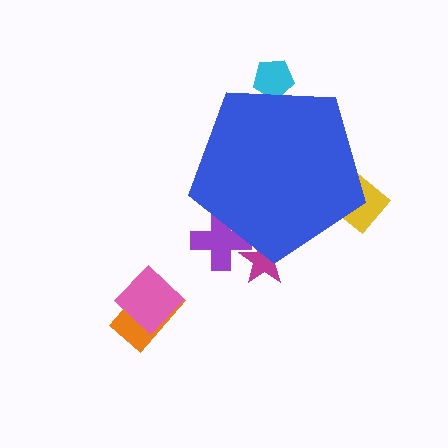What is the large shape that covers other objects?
A blue pentagon.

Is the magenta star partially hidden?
Yes, the magenta star is partially hidden behind the blue pentagon.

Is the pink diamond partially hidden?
No, the pink diamond is fully visible.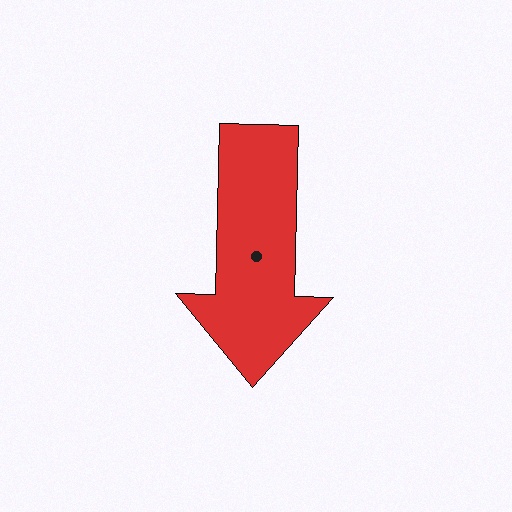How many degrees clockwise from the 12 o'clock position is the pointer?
Approximately 181 degrees.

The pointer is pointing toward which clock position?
Roughly 6 o'clock.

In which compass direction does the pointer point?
South.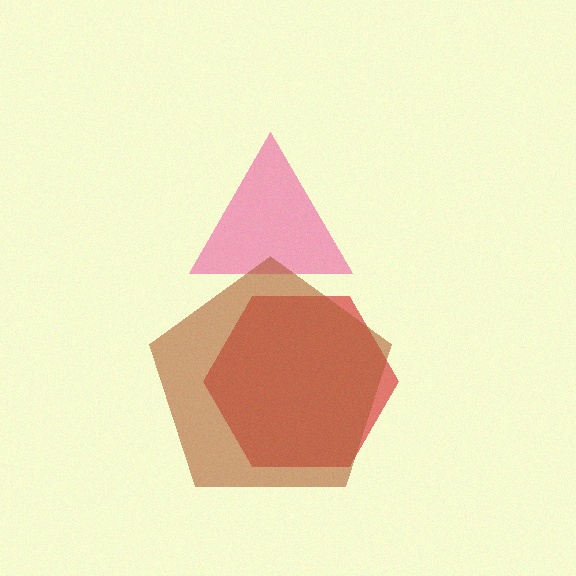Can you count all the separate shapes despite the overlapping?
Yes, there are 3 separate shapes.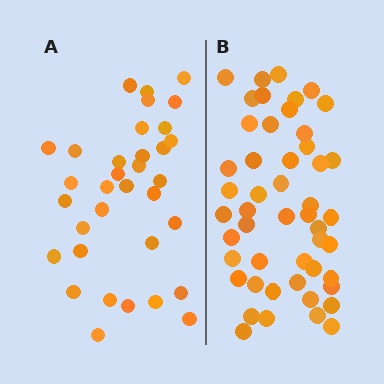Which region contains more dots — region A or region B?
Region B (the right region) has more dots.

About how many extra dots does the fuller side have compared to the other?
Region B has approximately 15 more dots than region A.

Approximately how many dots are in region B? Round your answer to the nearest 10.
About 50 dots. (The exact count is 49, which rounds to 50.)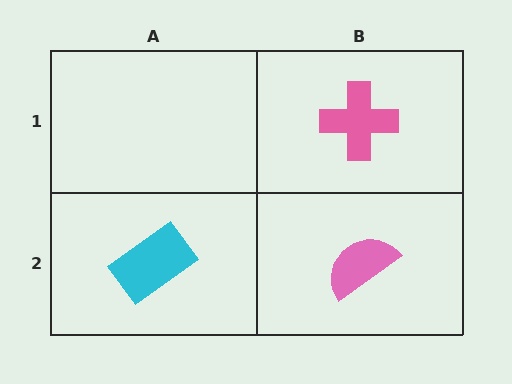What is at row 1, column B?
A pink cross.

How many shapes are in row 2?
2 shapes.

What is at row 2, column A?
A cyan rectangle.